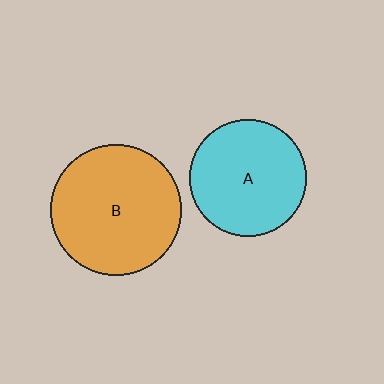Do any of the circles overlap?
No, none of the circles overlap.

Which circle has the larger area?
Circle B (orange).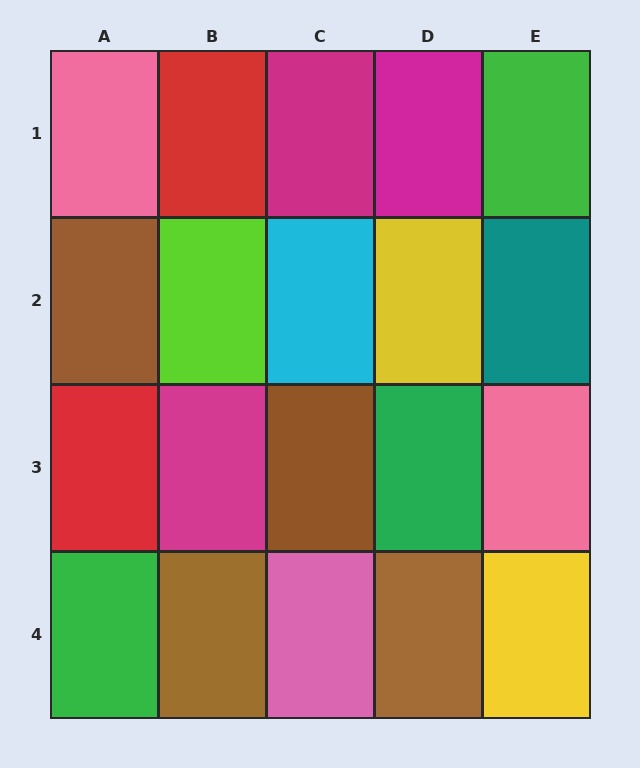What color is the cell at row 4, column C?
Pink.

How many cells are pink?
3 cells are pink.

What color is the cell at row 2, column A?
Brown.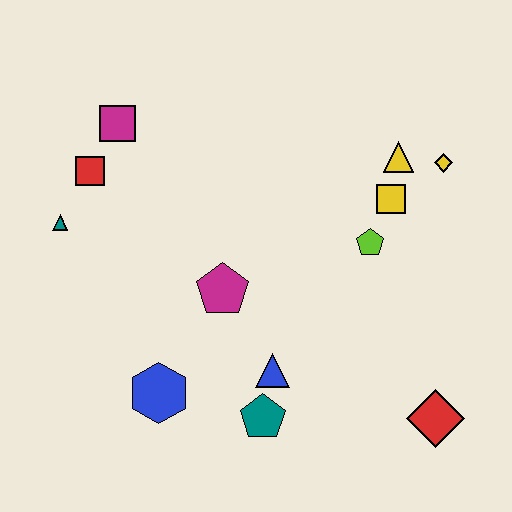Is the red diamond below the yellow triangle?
Yes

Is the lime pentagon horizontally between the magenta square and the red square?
No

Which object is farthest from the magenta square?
The red diamond is farthest from the magenta square.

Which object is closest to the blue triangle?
The teal pentagon is closest to the blue triangle.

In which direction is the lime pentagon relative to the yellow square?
The lime pentagon is below the yellow square.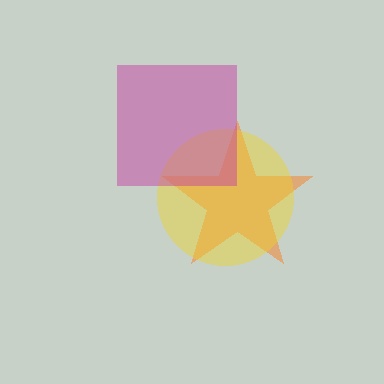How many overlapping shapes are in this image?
There are 3 overlapping shapes in the image.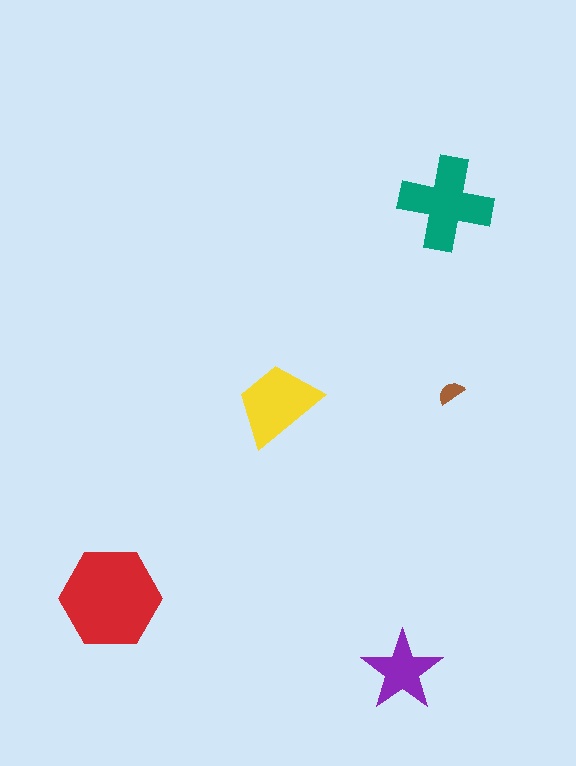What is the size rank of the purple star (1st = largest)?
4th.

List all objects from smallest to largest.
The brown semicircle, the purple star, the yellow trapezoid, the teal cross, the red hexagon.